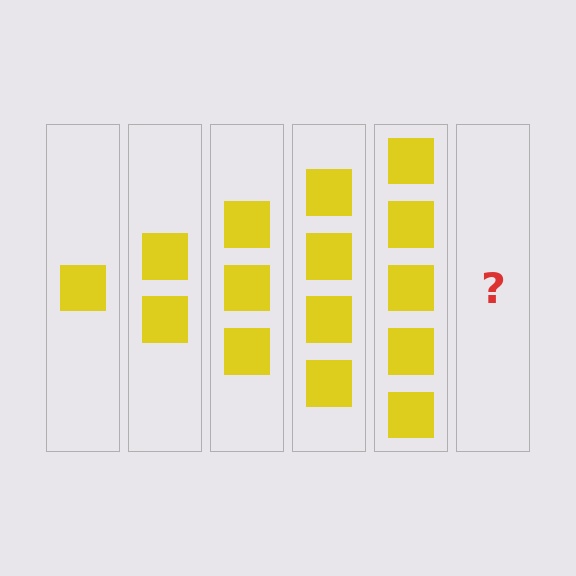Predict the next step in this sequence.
The next step is 6 squares.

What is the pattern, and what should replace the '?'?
The pattern is that each step adds one more square. The '?' should be 6 squares.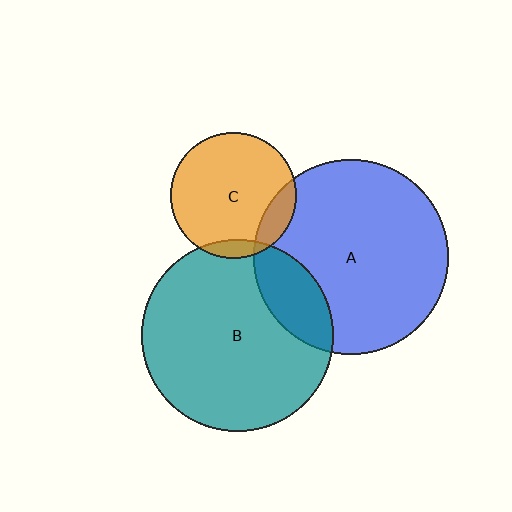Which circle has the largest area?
Circle A (blue).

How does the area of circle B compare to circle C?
Approximately 2.3 times.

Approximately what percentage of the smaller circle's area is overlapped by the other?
Approximately 20%.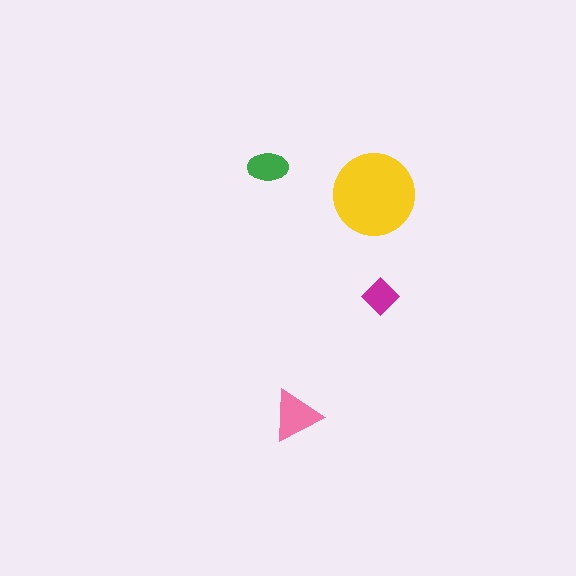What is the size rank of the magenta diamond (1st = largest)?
4th.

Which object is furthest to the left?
The green ellipse is leftmost.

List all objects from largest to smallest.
The yellow circle, the pink triangle, the green ellipse, the magenta diamond.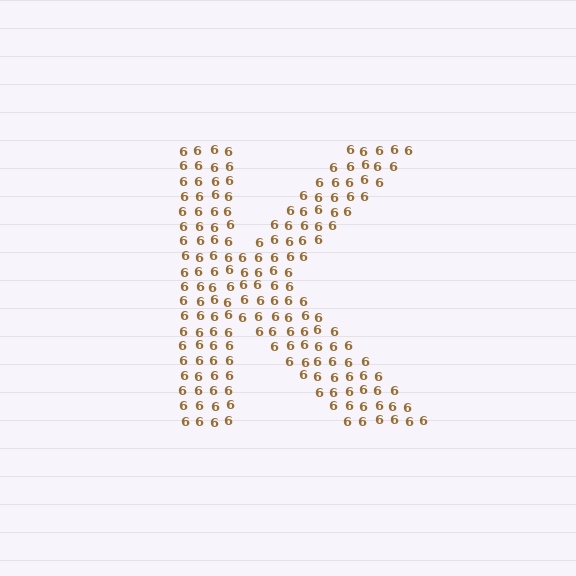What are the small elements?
The small elements are digit 6's.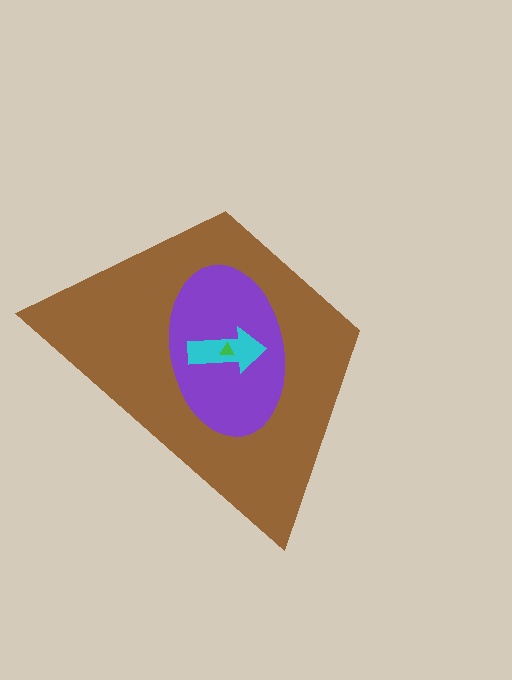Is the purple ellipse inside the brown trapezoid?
Yes.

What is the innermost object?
The green triangle.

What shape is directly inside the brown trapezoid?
The purple ellipse.